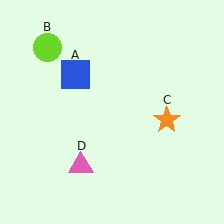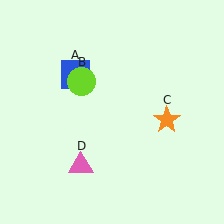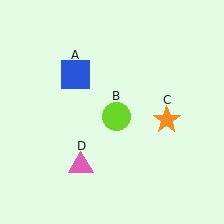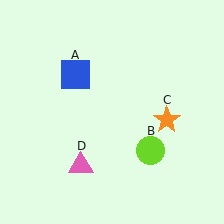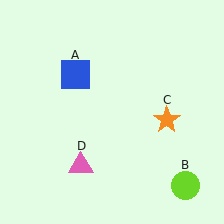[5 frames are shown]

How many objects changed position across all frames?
1 object changed position: lime circle (object B).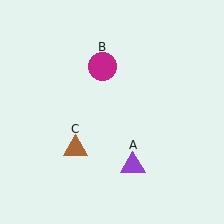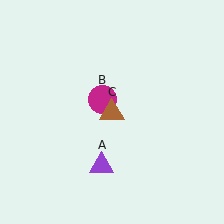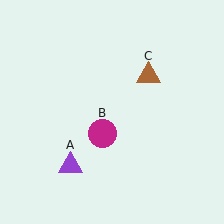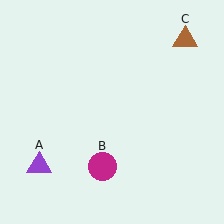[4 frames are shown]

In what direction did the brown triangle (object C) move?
The brown triangle (object C) moved up and to the right.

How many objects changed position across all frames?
3 objects changed position: purple triangle (object A), magenta circle (object B), brown triangle (object C).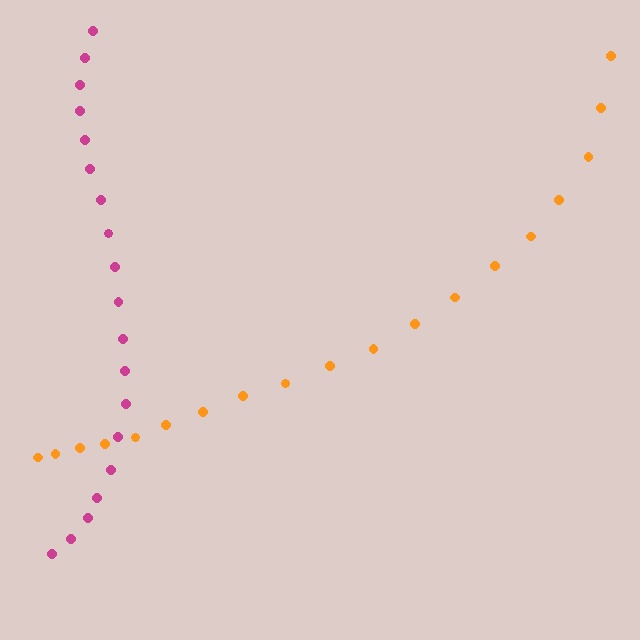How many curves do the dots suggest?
There are 2 distinct paths.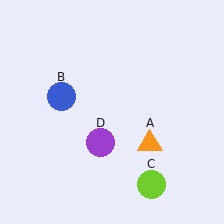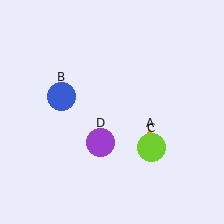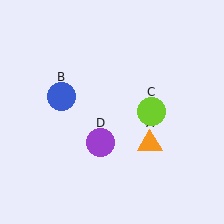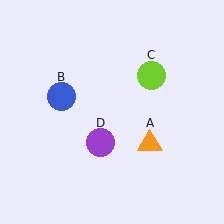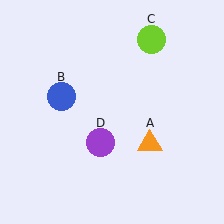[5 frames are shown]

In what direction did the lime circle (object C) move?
The lime circle (object C) moved up.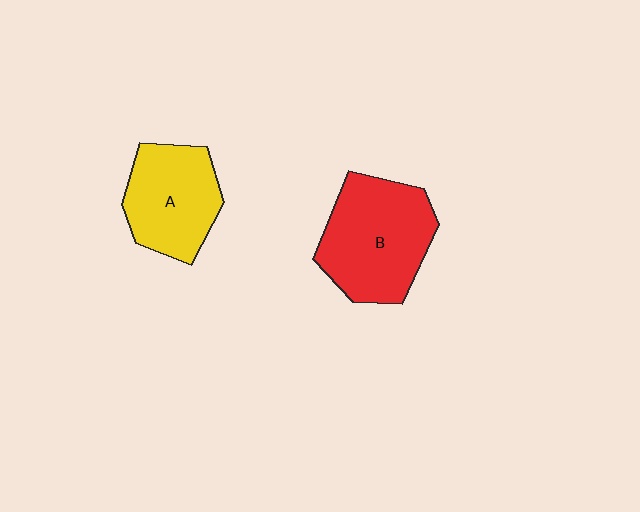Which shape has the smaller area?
Shape A (yellow).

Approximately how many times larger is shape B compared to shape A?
Approximately 1.3 times.